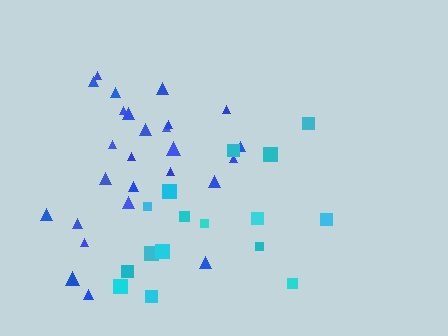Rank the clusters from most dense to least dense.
blue, cyan.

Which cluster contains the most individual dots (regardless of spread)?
Blue (26).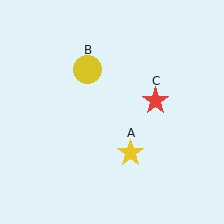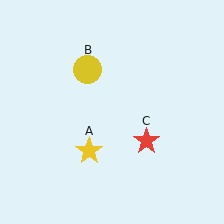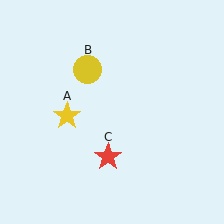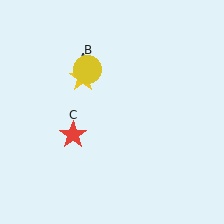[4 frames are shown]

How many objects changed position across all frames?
2 objects changed position: yellow star (object A), red star (object C).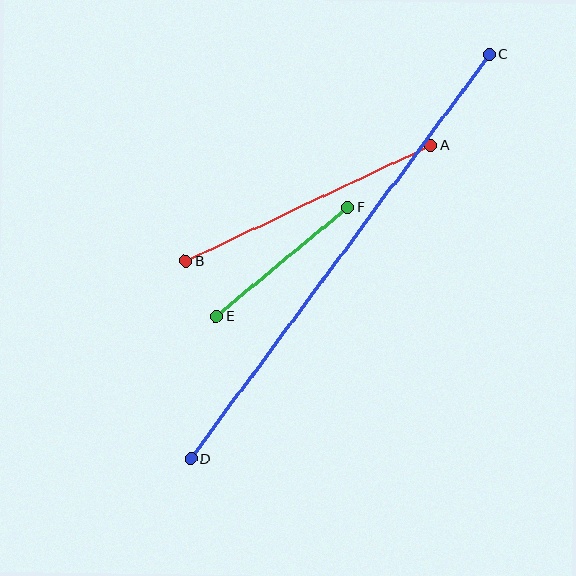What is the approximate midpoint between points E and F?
The midpoint is at approximately (282, 262) pixels.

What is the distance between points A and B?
The distance is approximately 270 pixels.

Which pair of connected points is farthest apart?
Points C and D are farthest apart.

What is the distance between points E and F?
The distance is approximately 171 pixels.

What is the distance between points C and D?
The distance is approximately 503 pixels.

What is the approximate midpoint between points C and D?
The midpoint is at approximately (340, 256) pixels.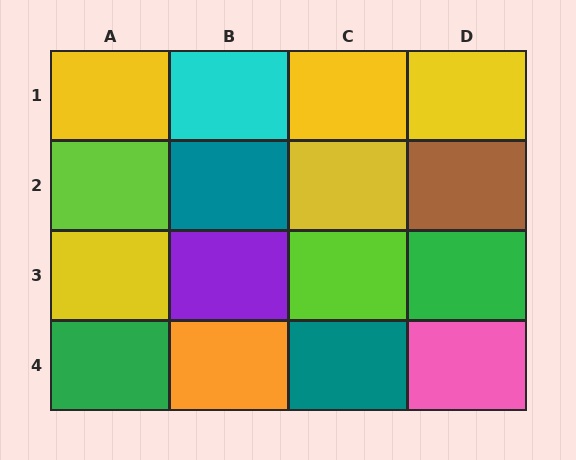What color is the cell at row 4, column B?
Orange.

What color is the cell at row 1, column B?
Cyan.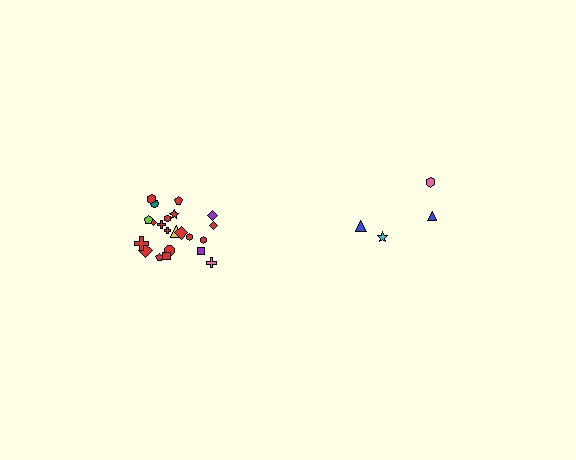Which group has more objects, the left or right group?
The left group.